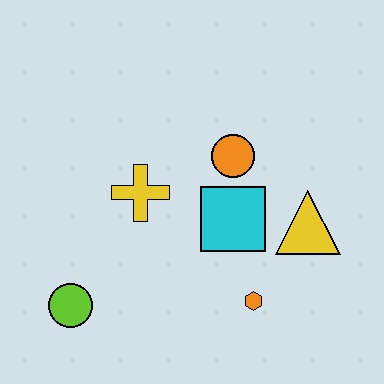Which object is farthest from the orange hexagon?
The lime circle is farthest from the orange hexagon.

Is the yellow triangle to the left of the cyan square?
No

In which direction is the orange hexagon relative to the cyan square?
The orange hexagon is below the cyan square.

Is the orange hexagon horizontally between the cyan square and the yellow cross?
No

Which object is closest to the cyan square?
The orange circle is closest to the cyan square.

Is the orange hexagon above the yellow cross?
No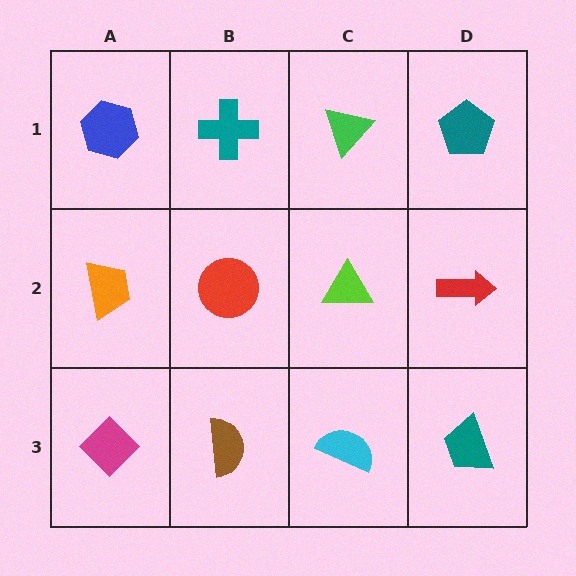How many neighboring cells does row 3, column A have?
2.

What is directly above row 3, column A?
An orange trapezoid.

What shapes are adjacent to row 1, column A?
An orange trapezoid (row 2, column A), a teal cross (row 1, column B).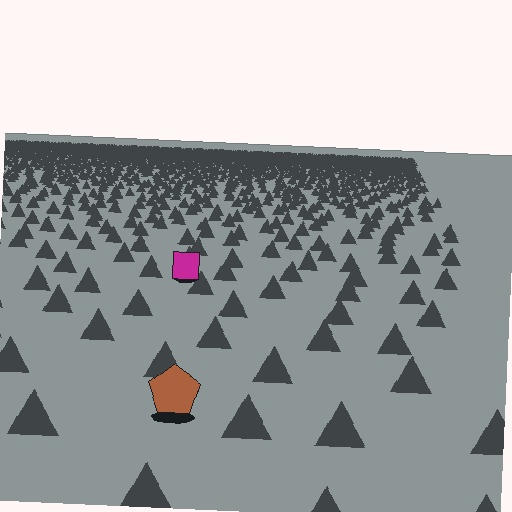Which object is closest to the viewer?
The brown pentagon is closest. The texture marks near it are larger and more spread out.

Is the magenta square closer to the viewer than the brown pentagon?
No. The brown pentagon is closer — you can tell from the texture gradient: the ground texture is coarser near it.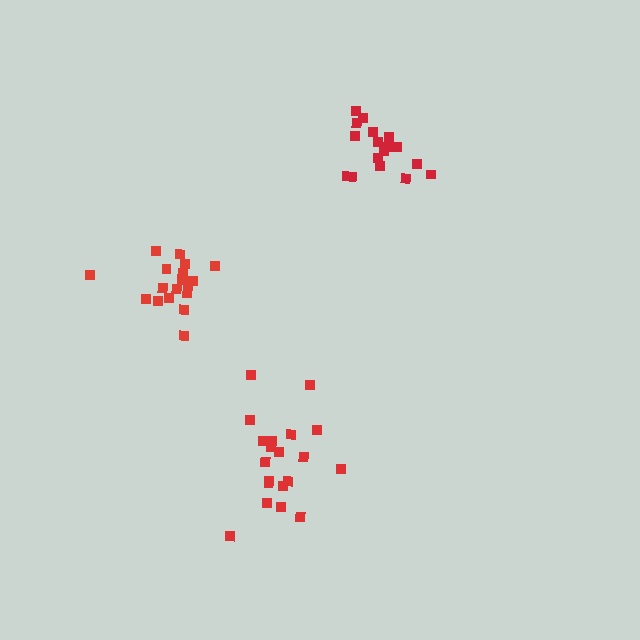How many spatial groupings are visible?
There are 3 spatial groupings.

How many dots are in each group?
Group 1: 20 dots, Group 2: 18 dots, Group 3: 18 dots (56 total).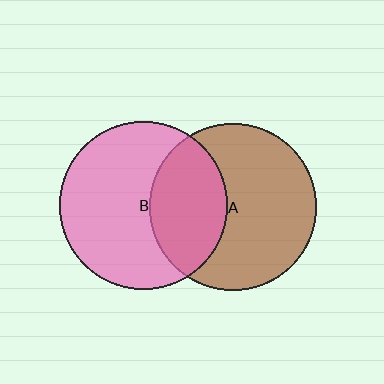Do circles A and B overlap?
Yes.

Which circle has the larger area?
Circle B (pink).